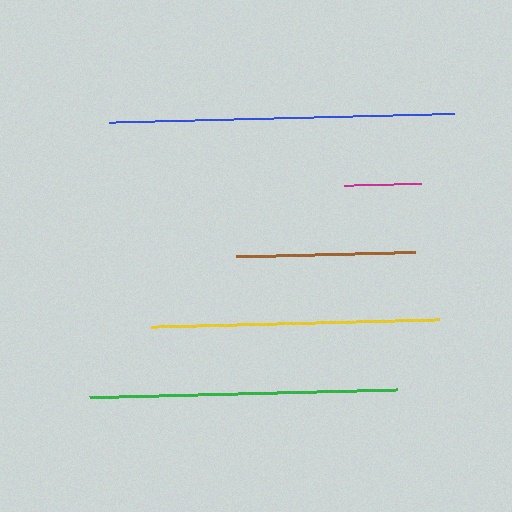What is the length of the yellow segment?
The yellow segment is approximately 287 pixels long.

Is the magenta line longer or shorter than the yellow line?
The yellow line is longer than the magenta line.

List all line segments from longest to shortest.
From longest to shortest: blue, green, yellow, brown, magenta.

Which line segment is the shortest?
The magenta line is the shortest at approximately 77 pixels.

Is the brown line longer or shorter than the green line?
The green line is longer than the brown line.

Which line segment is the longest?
The blue line is the longest at approximately 346 pixels.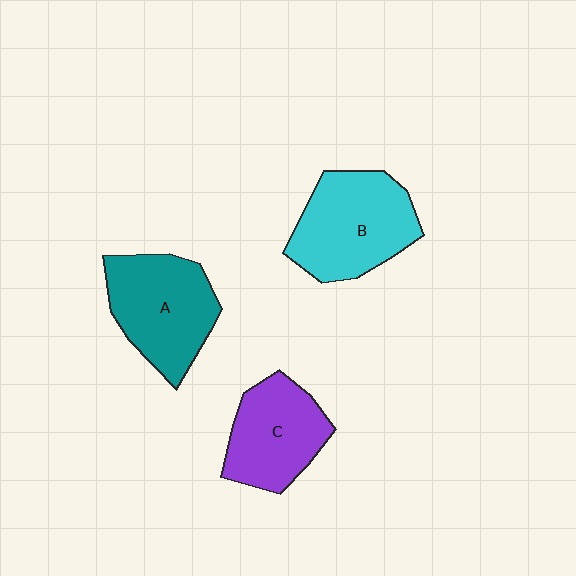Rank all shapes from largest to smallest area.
From largest to smallest: B (cyan), A (teal), C (purple).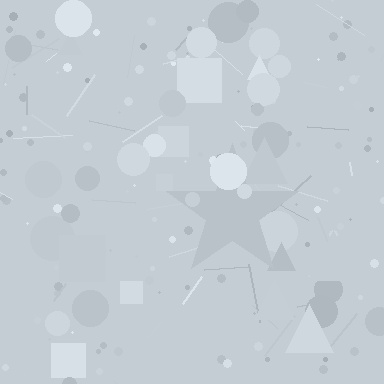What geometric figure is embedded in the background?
A star is embedded in the background.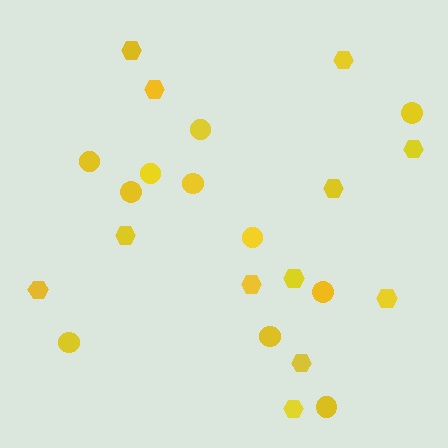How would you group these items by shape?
There are 2 groups: one group of circles (11) and one group of hexagons (12).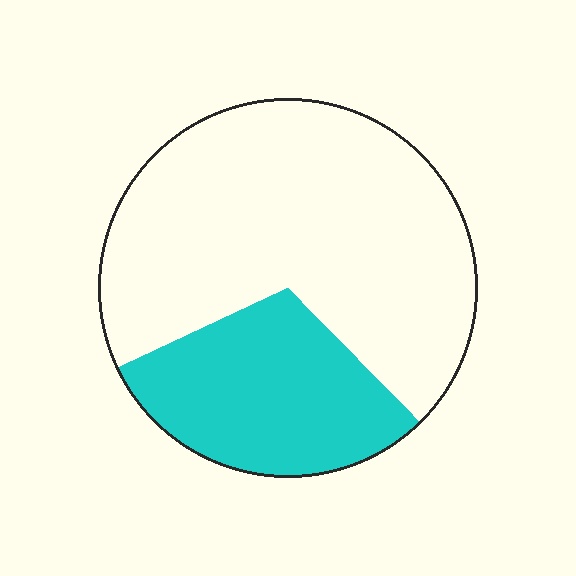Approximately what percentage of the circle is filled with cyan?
Approximately 30%.